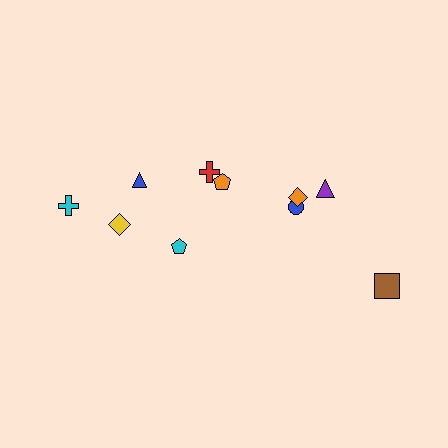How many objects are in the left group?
There are 6 objects.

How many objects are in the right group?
There are 4 objects.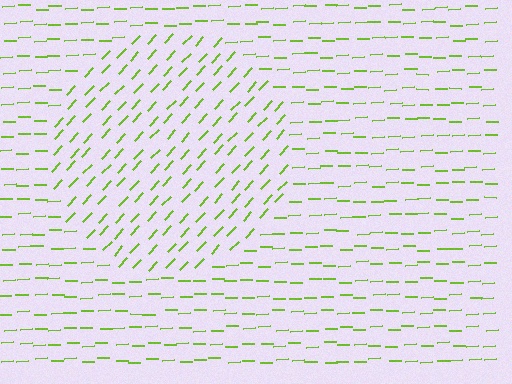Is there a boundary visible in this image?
Yes, there is a texture boundary formed by a change in line orientation.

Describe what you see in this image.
The image is filled with small lime line segments. A circle region in the image has lines oriented differently from the surrounding lines, creating a visible texture boundary.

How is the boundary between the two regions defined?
The boundary is defined purely by a change in line orientation (approximately 45 degrees difference). All lines are the same color and thickness.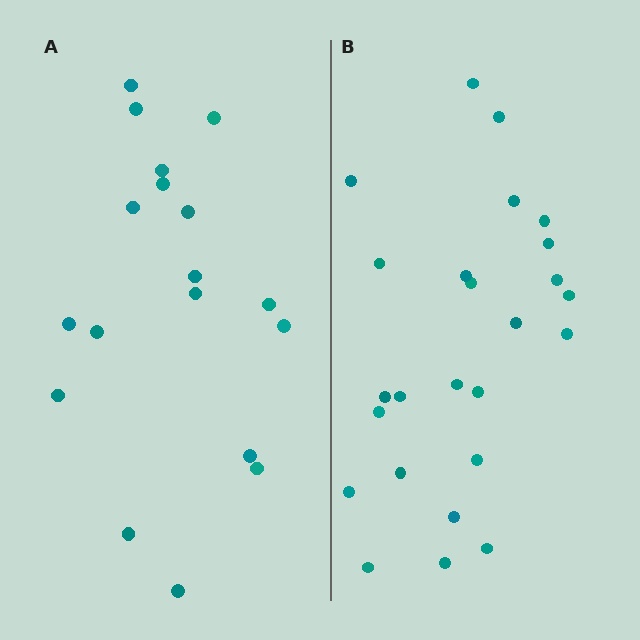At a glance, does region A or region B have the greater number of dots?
Region B (the right region) has more dots.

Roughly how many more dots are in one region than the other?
Region B has roughly 8 or so more dots than region A.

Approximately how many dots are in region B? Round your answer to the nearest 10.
About 20 dots. (The exact count is 25, which rounds to 20.)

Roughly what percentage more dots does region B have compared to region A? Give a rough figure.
About 40% more.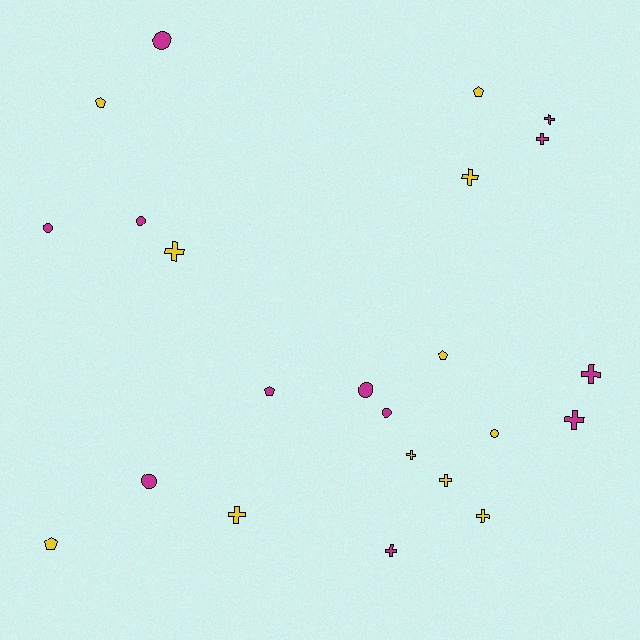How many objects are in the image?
There are 23 objects.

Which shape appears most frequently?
Cross, with 11 objects.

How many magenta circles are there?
There are 6 magenta circles.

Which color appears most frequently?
Magenta, with 12 objects.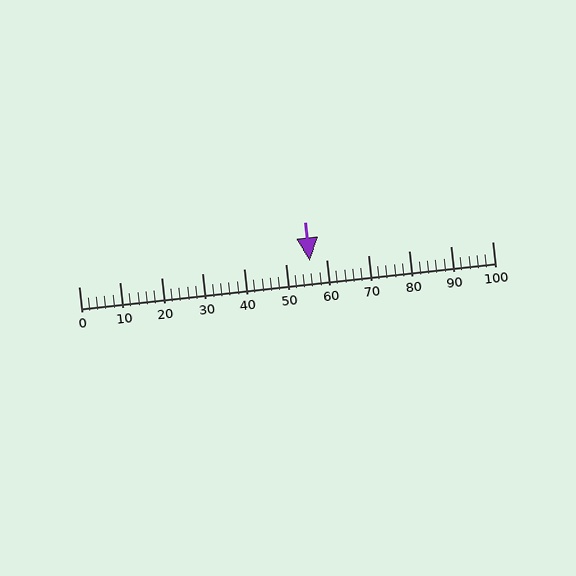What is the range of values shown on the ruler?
The ruler shows values from 0 to 100.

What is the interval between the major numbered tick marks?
The major tick marks are spaced 10 units apart.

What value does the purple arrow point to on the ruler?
The purple arrow points to approximately 56.